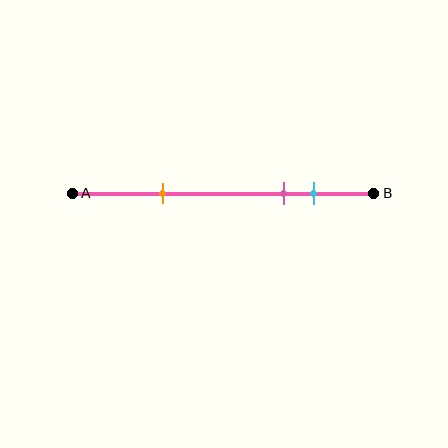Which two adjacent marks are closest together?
The pink and cyan marks are the closest adjacent pair.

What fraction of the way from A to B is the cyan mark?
The cyan mark is approximately 80% (0.8) of the way from A to B.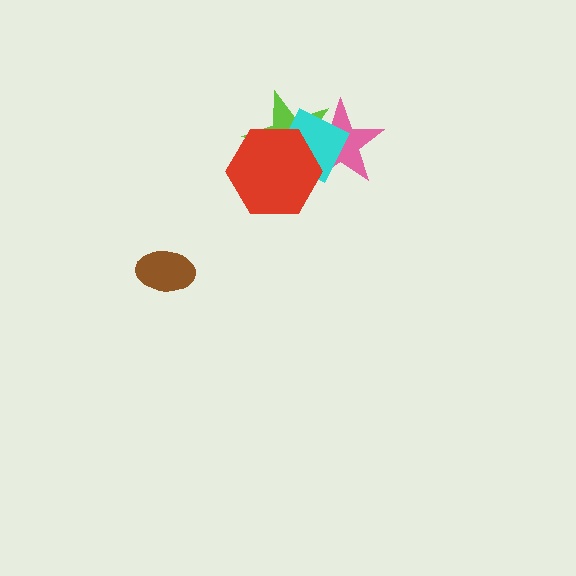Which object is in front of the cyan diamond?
The red hexagon is in front of the cyan diamond.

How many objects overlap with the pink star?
3 objects overlap with the pink star.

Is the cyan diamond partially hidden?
Yes, it is partially covered by another shape.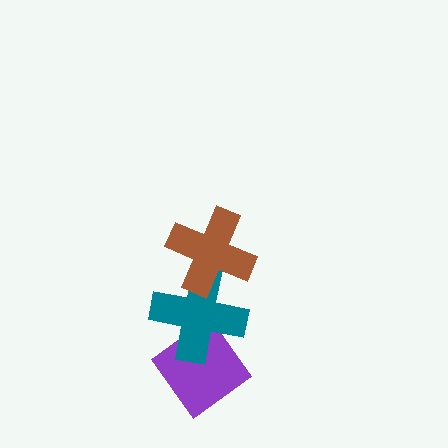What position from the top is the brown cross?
The brown cross is 1st from the top.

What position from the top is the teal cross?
The teal cross is 2nd from the top.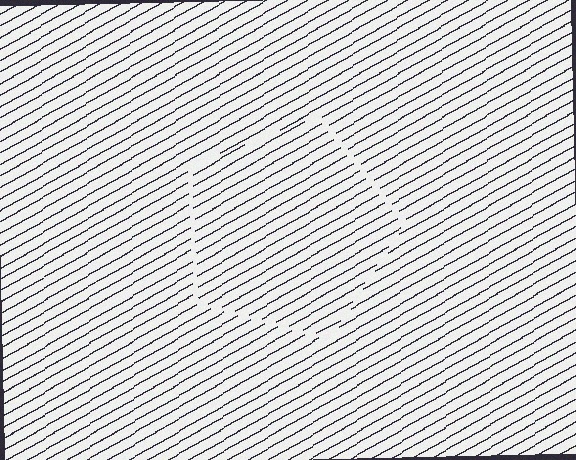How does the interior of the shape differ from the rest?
The interior of the shape contains the same grating, shifted by half a period — the contour is defined by the phase discontinuity where line-ends from the inner and outer gratings abut.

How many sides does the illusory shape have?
5 sides — the line-ends trace a pentagon.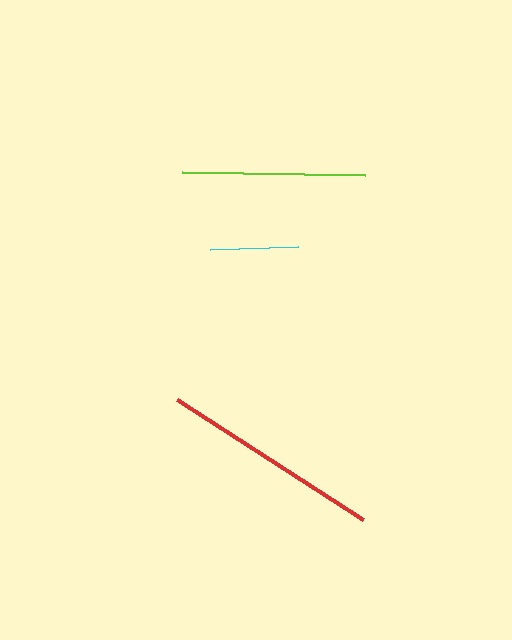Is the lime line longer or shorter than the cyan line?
The lime line is longer than the cyan line.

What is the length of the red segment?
The red segment is approximately 222 pixels long.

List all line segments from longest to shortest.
From longest to shortest: red, lime, cyan.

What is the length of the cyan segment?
The cyan segment is approximately 88 pixels long.